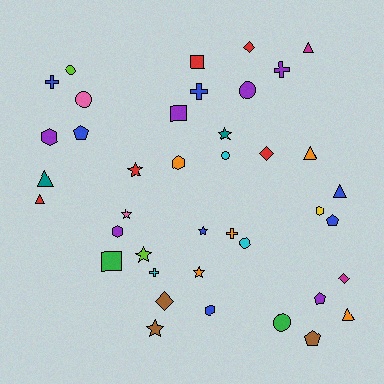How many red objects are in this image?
There are 5 red objects.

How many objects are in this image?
There are 40 objects.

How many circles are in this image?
There are 6 circles.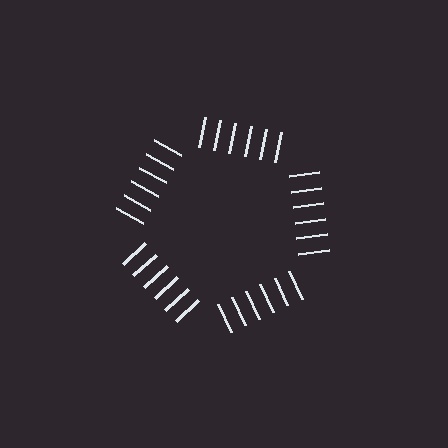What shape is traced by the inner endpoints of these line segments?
An illusory pentagon — the line segments terminate on its edges but no continuous stroke is drawn.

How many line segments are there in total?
30 — 6 along each of the 5 edges.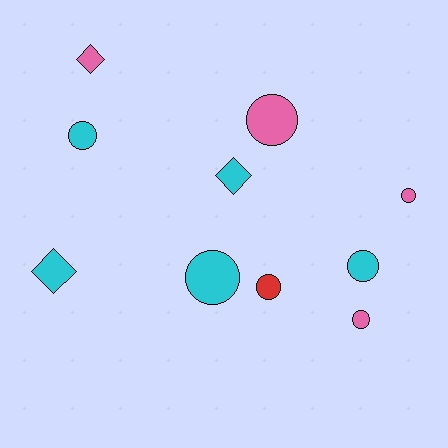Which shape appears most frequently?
Circle, with 7 objects.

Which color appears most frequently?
Cyan, with 5 objects.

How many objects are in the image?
There are 10 objects.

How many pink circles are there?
There are 3 pink circles.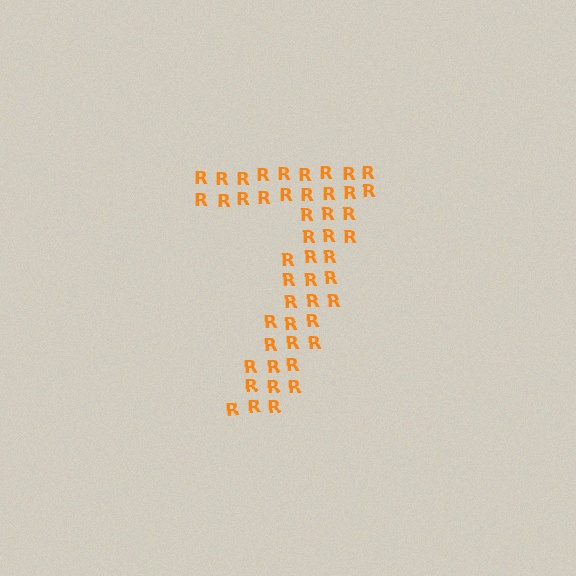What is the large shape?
The large shape is the digit 7.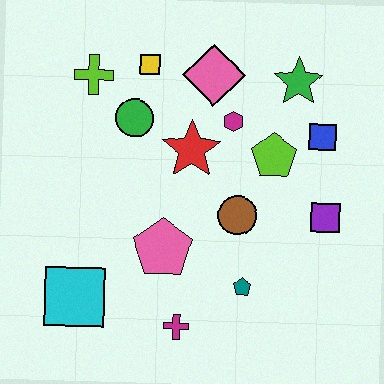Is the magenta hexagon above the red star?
Yes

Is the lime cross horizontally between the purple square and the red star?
No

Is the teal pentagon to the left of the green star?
Yes